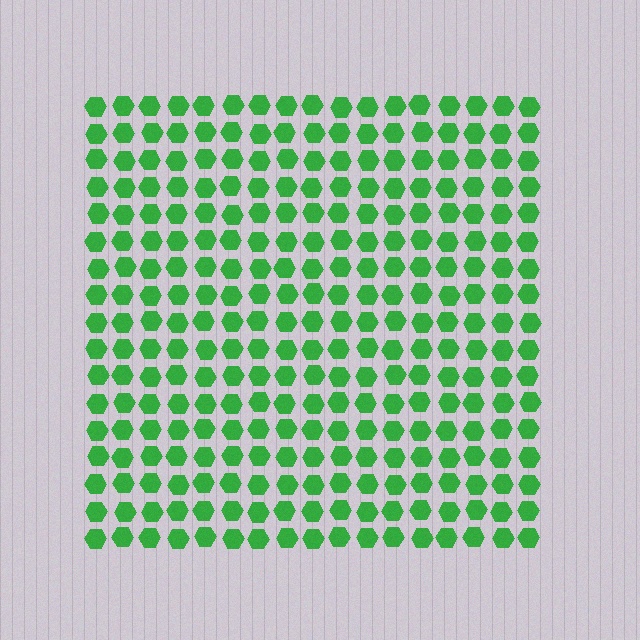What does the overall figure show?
The overall figure shows a square.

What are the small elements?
The small elements are hexagons.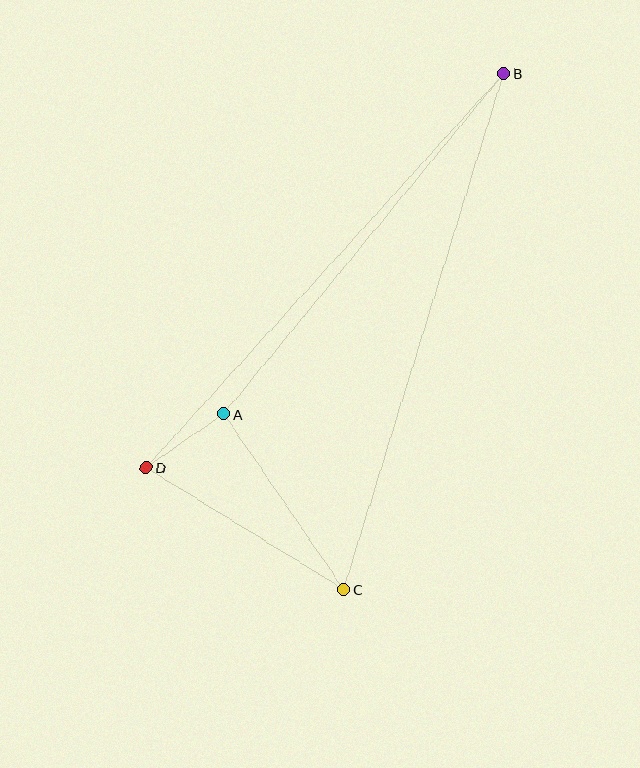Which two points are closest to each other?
Points A and D are closest to each other.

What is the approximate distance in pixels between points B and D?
The distance between B and D is approximately 532 pixels.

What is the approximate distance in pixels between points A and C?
The distance between A and C is approximately 213 pixels.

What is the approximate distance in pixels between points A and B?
The distance between A and B is approximately 441 pixels.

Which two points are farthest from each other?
Points B and C are farthest from each other.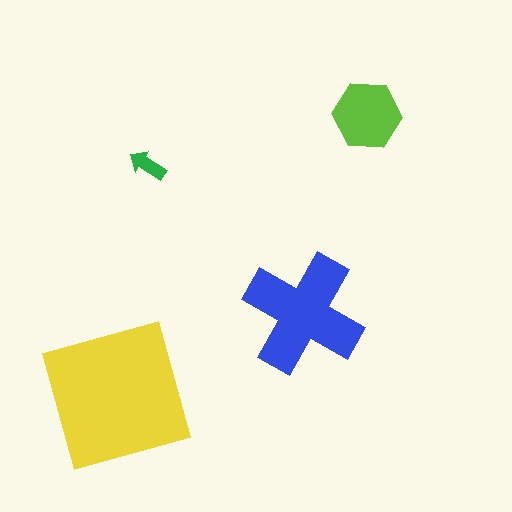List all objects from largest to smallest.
The yellow square, the blue cross, the lime hexagon, the green arrow.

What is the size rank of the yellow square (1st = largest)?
1st.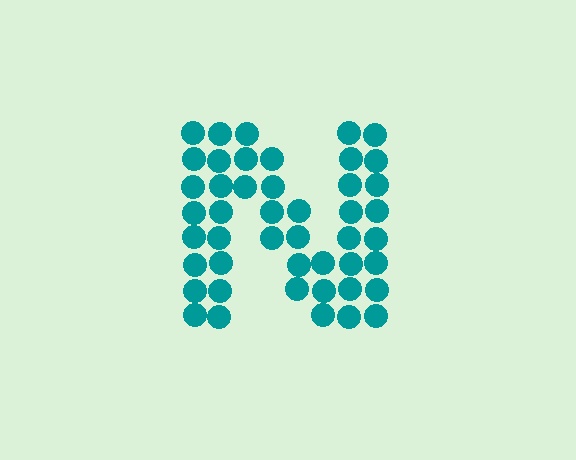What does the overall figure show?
The overall figure shows the letter N.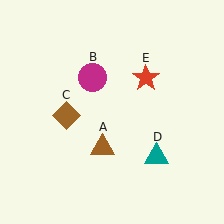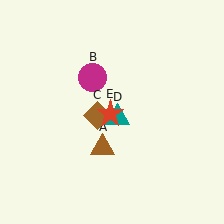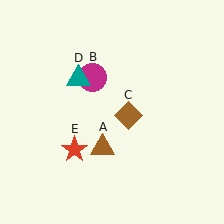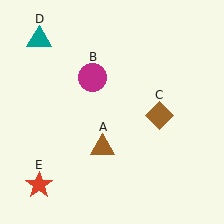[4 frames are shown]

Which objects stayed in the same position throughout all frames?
Brown triangle (object A) and magenta circle (object B) remained stationary.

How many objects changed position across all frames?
3 objects changed position: brown diamond (object C), teal triangle (object D), red star (object E).